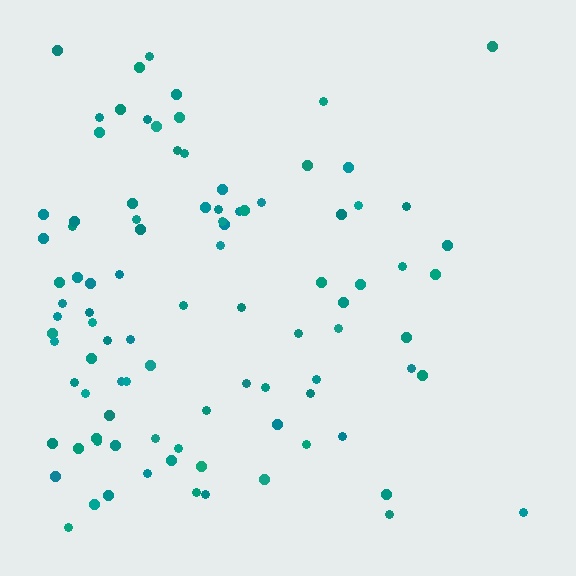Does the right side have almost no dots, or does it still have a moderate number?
Still a moderate number, just noticeably fewer than the left.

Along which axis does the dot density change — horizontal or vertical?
Horizontal.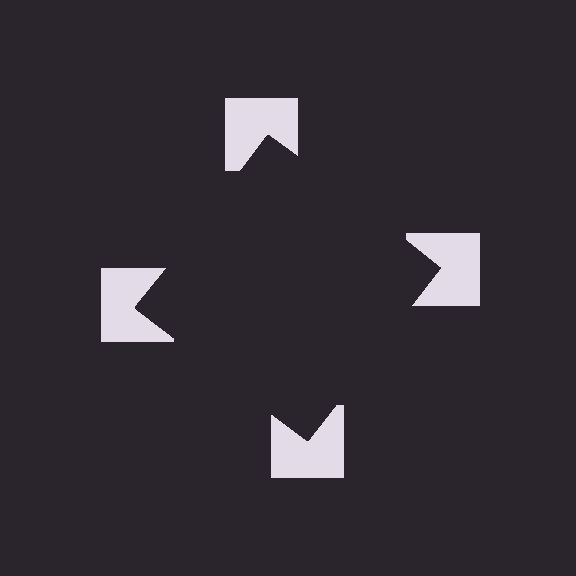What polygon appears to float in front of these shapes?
An illusory square — its edges are inferred from the aligned wedge cuts in the notched squares, not physically drawn.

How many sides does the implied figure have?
4 sides.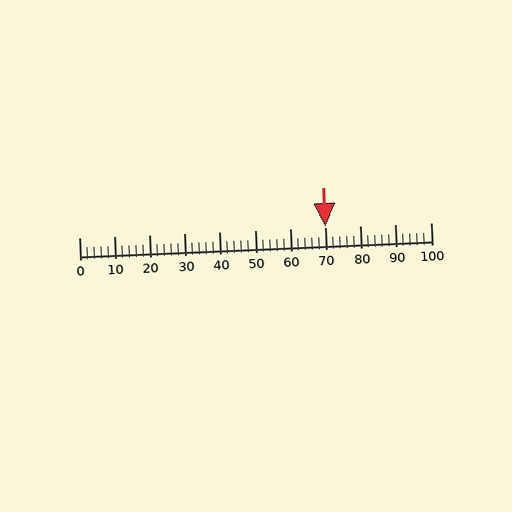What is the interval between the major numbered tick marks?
The major tick marks are spaced 10 units apart.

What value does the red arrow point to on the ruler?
The red arrow points to approximately 70.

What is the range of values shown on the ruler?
The ruler shows values from 0 to 100.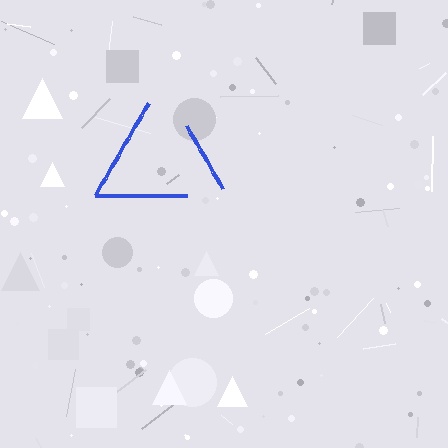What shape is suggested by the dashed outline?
The dashed outline suggests a triangle.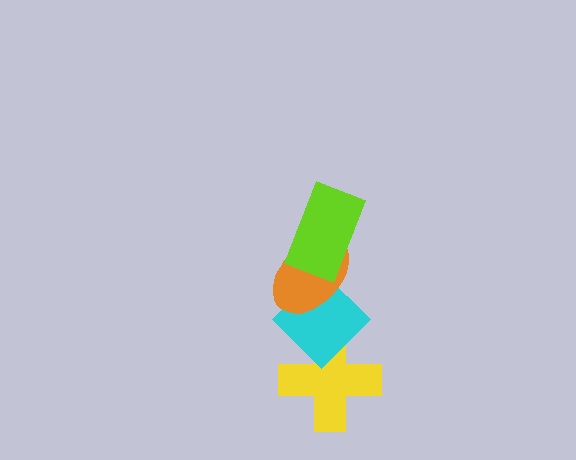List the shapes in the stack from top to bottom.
From top to bottom: the lime rectangle, the orange ellipse, the cyan diamond, the yellow cross.